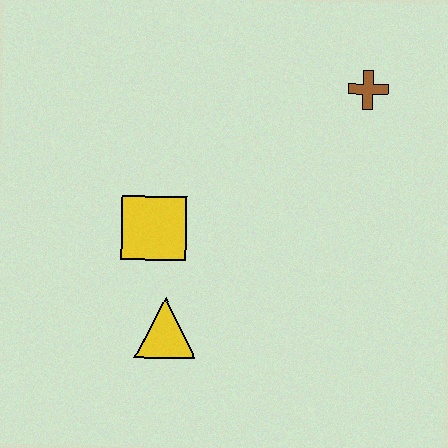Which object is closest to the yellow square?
The yellow triangle is closest to the yellow square.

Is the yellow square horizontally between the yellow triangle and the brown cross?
No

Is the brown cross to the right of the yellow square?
Yes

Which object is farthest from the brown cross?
The yellow triangle is farthest from the brown cross.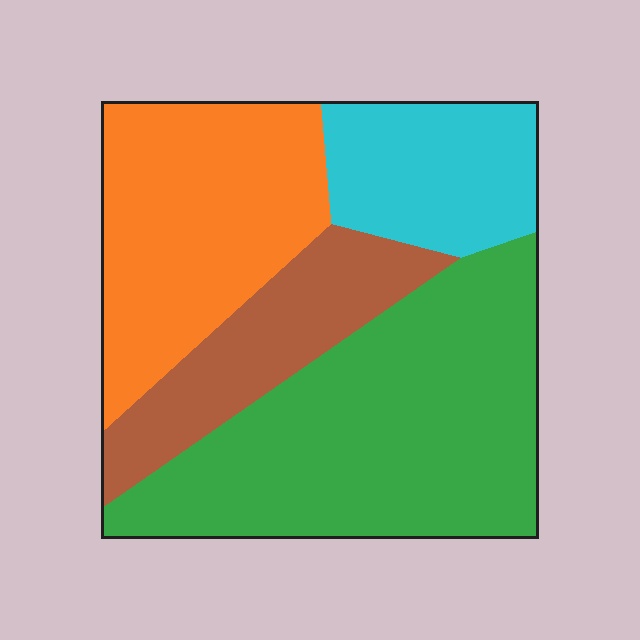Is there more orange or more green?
Green.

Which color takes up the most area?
Green, at roughly 40%.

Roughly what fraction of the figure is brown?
Brown covers roughly 15% of the figure.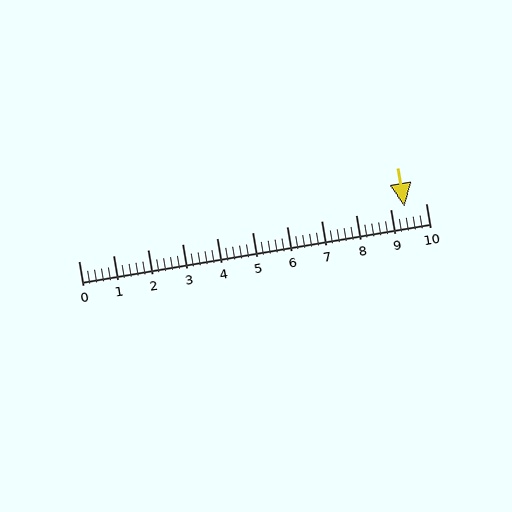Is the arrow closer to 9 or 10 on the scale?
The arrow is closer to 9.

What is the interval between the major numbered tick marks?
The major tick marks are spaced 1 units apart.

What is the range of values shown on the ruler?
The ruler shows values from 0 to 10.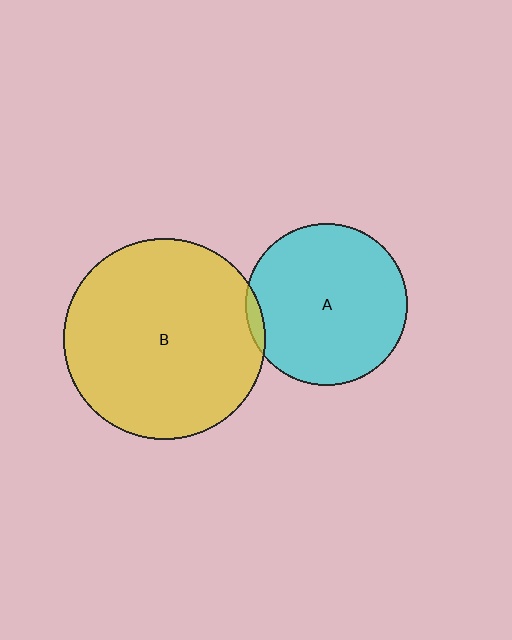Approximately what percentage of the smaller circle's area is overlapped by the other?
Approximately 5%.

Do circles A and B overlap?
Yes.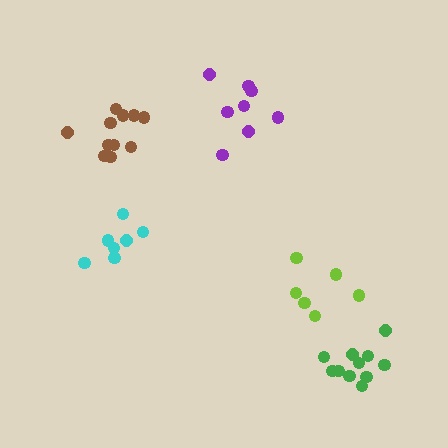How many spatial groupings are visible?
There are 5 spatial groupings.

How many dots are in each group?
Group 1: 7 dots, Group 2: 6 dots, Group 3: 8 dots, Group 4: 11 dots, Group 5: 11 dots (43 total).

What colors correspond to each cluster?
The clusters are colored: cyan, lime, purple, brown, green.